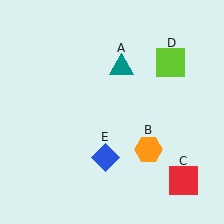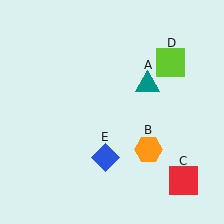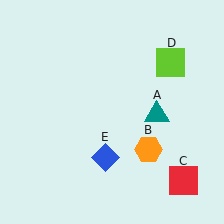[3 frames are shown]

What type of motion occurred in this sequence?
The teal triangle (object A) rotated clockwise around the center of the scene.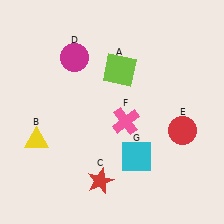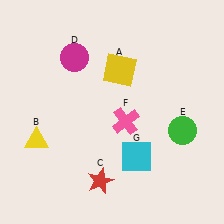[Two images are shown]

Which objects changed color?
A changed from lime to yellow. E changed from red to green.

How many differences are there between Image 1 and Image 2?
There are 2 differences between the two images.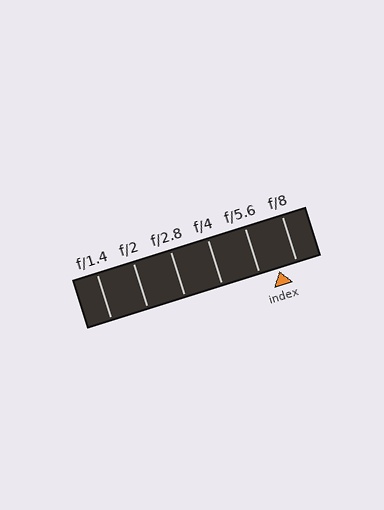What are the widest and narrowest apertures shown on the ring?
The widest aperture shown is f/1.4 and the narrowest is f/8.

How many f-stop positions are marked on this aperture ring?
There are 6 f-stop positions marked.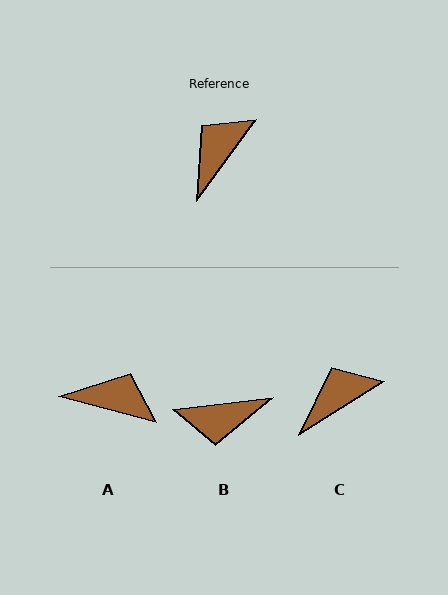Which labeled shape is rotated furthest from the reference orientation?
B, about 133 degrees away.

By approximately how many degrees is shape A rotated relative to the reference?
Approximately 68 degrees clockwise.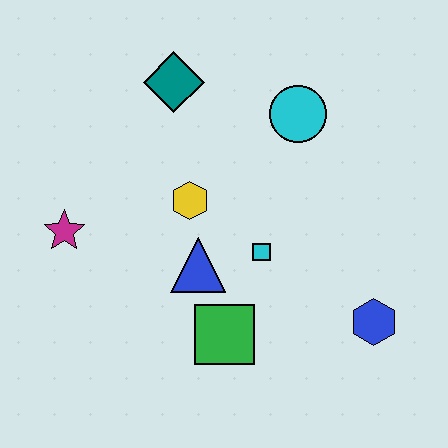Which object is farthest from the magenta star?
The blue hexagon is farthest from the magenta star.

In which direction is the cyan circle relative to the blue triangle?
The cyan circle is above the blue triangle.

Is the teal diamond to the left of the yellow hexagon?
Yes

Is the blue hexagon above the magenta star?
No